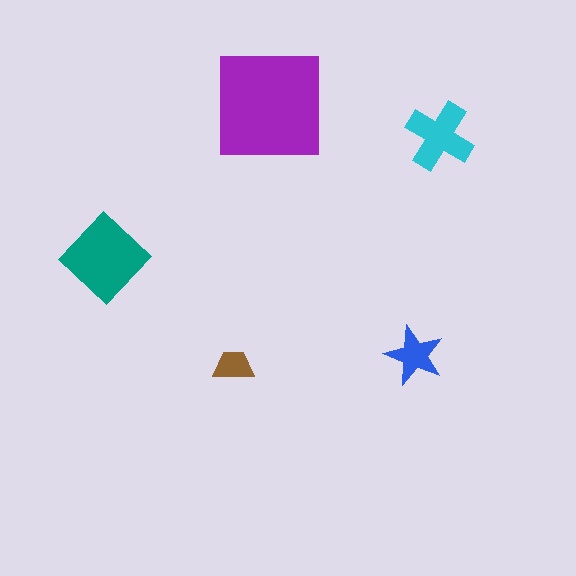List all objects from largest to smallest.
The purple square, the teal diamond, the cyan cross, the blue star, the brown trapezoid.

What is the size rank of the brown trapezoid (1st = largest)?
5th.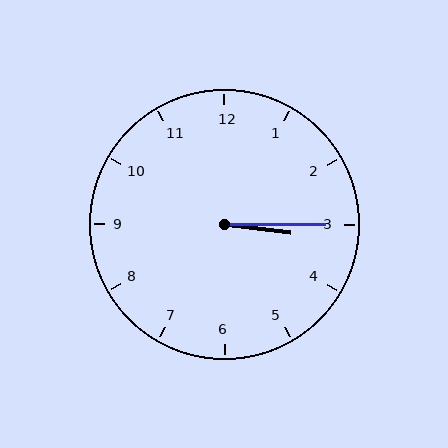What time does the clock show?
3:15.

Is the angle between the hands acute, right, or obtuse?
It is acute.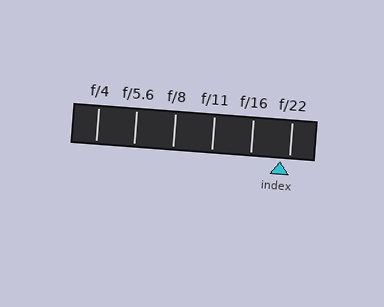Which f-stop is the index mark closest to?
The index mark is closest to f/22.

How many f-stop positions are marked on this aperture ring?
There are 6 f-stop positions marked.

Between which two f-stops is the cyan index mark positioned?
The index mark is between f/16 and f/22.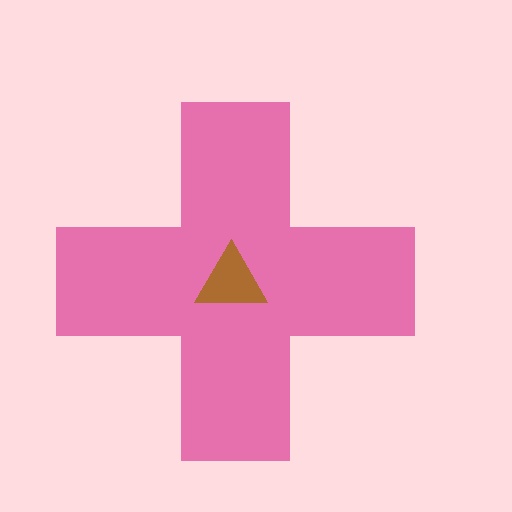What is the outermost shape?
The pink cross.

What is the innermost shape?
The brown triangle.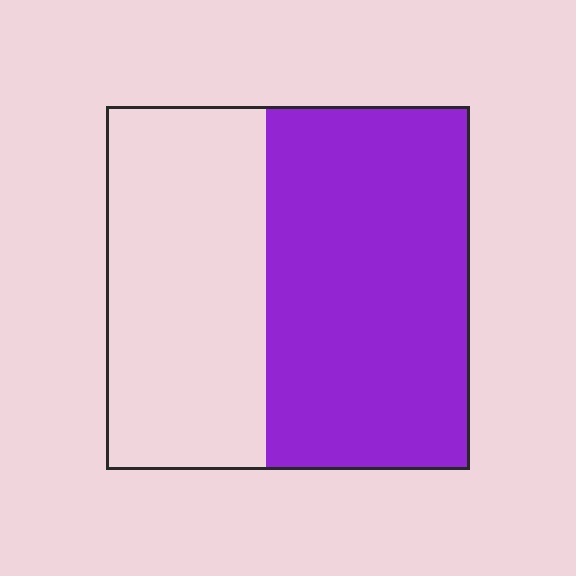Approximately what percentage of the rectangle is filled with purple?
Approximately 55%.